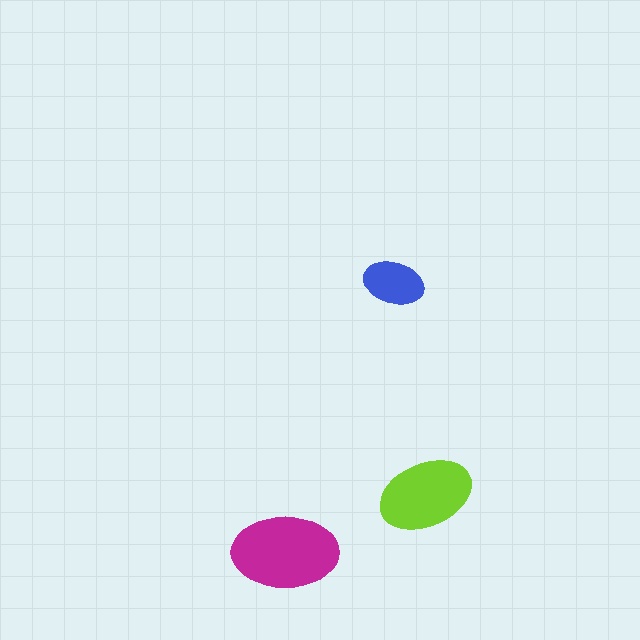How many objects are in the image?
There are 3 objects in the image.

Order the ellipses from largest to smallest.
the magenta one, the lime one, the blue one.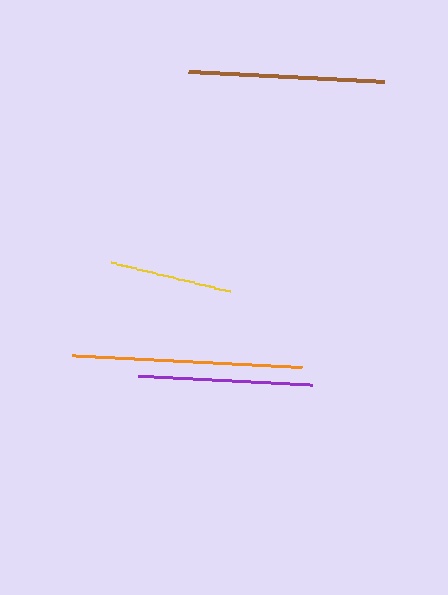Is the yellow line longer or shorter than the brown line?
The brown line is longer than the yellow line.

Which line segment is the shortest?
The yellow line is the shortest at approximately 123 pixels.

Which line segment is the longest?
The orange line is the longest at approximately 230 pixels.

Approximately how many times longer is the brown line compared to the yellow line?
The brown line is approximately 1.6 times the length of the yellow line.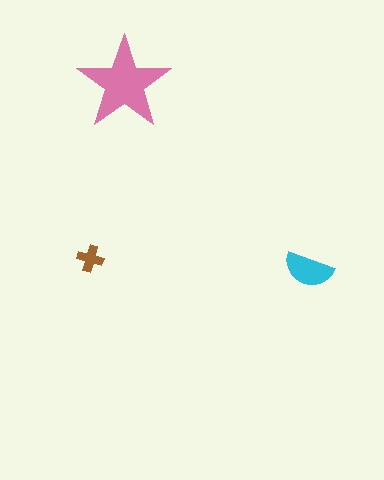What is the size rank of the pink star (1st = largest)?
1st.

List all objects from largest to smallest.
The pink star, the cyan semicircle, the brown cross.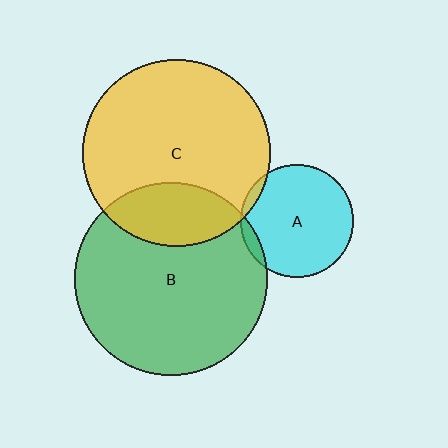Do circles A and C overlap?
Yes.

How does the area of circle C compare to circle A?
Approximately 2.8 times.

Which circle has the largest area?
Circle B (green).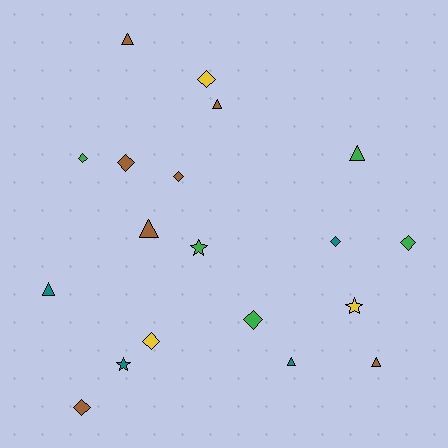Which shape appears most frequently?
Diamond, with 9 objects.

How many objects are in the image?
There are 19 objects.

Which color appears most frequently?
Brown, with 7 objects.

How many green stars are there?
There is 1 green star.